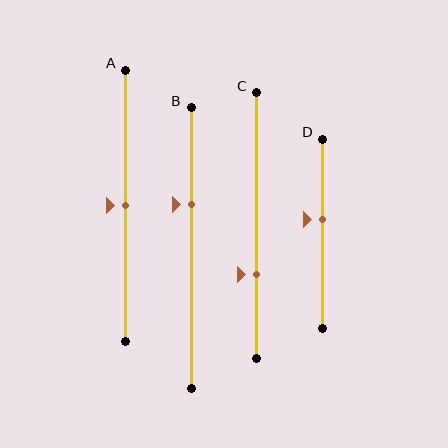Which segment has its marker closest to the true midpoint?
Segment A has its marker closest to the true midpoint.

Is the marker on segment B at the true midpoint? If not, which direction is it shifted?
No, the marker on segment B is shifted upward by about 16% of the segment length.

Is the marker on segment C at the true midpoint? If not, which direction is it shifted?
No, the marker on segment C is shifted downward by about 18% of the segment length.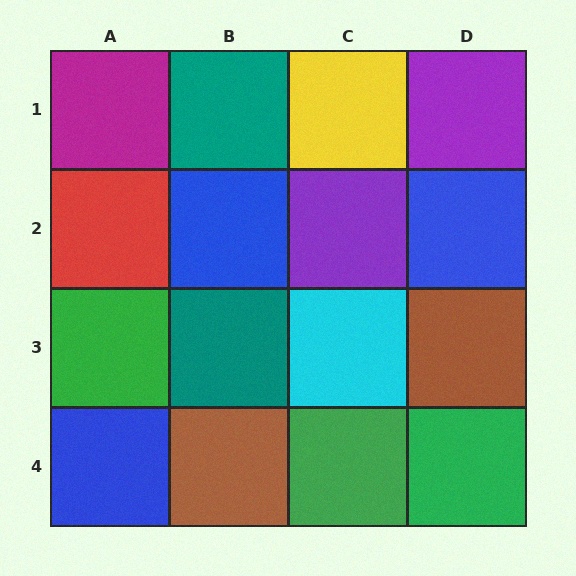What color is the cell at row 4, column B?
Brown.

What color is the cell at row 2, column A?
Red.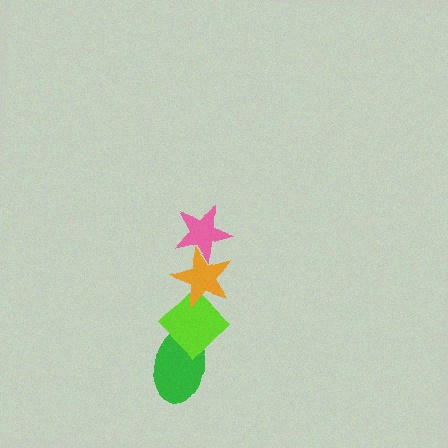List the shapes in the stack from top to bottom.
From top to bottom: the pink star, the orange star, the lime diamond, the green ellipse.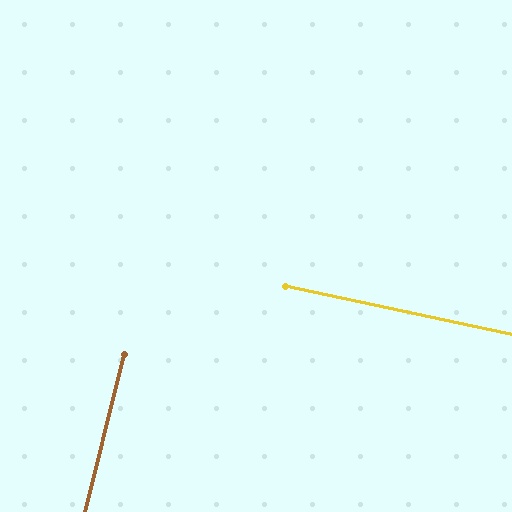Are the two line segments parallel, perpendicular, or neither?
Perpendicular — they meet at approximately 88°.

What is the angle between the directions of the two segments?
Approximately 88 degrees.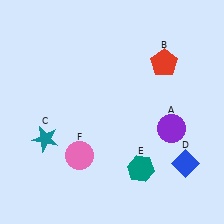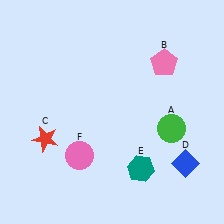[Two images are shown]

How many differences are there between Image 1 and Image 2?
There are 3 differences between the two images.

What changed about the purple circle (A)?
In Image 1, A is purple. In Image 2, it changed to green.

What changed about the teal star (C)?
In Image 1, C is teal. In Image 2, it changed to red.